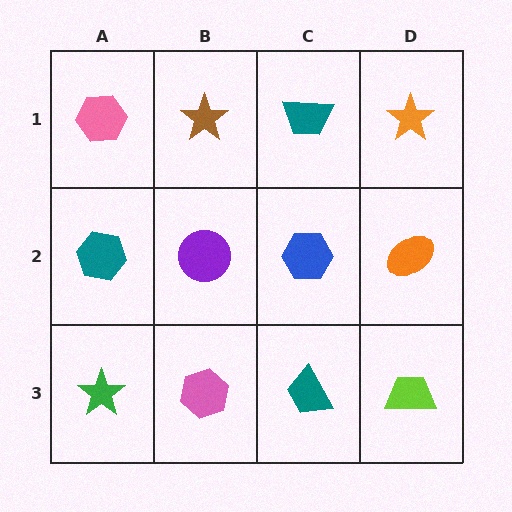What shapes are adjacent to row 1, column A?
A teal hexagon (row 2, column A), a brown star (row 1, column B).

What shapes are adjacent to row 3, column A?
A teal hexagon (row 2, column A), a pink hexagon (row 3, column B).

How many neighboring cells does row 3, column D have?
2.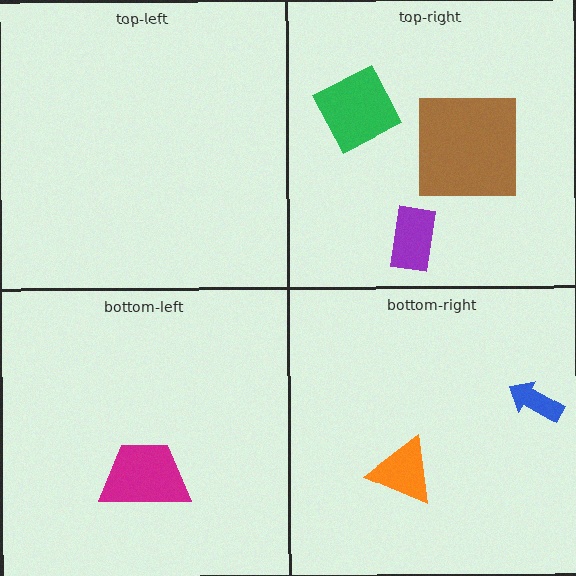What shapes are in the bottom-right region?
The orange triangle, the blue arrow.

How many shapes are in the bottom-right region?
2.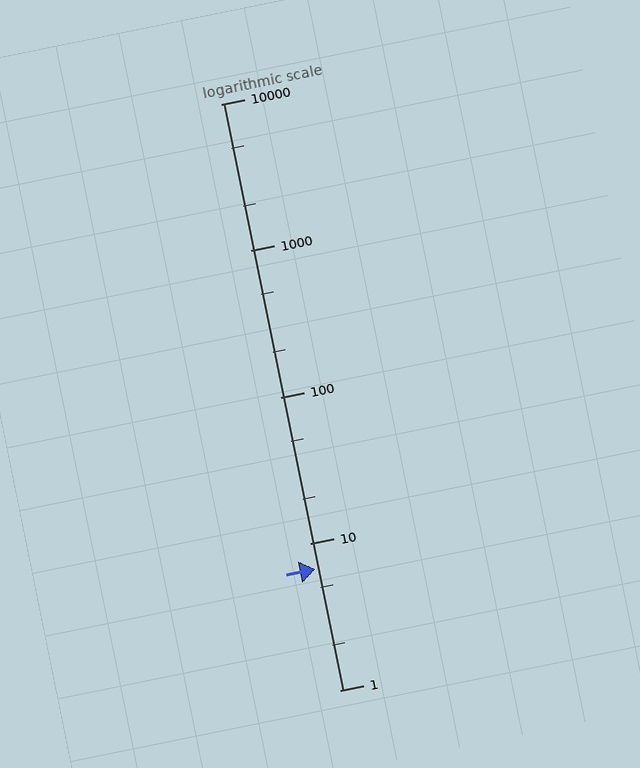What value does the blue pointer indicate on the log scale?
The pointer indicates approximately 6.7.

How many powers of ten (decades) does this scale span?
The scale spans 4 decades, from 1 to 10000.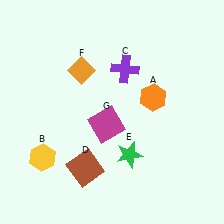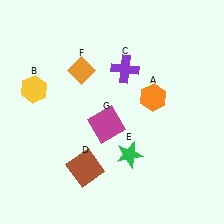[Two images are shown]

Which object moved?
The yellow hexagon (B) moved up.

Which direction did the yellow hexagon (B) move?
The yellow hexagon (B) moved up.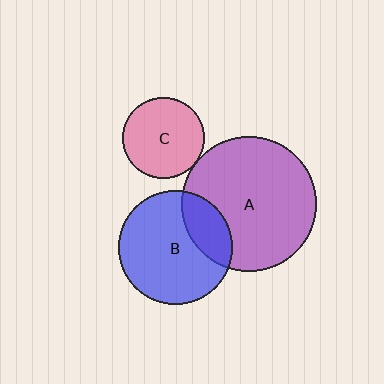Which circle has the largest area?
Circle A (purple).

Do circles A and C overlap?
Yes.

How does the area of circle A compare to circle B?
Approximately 1.4 times.